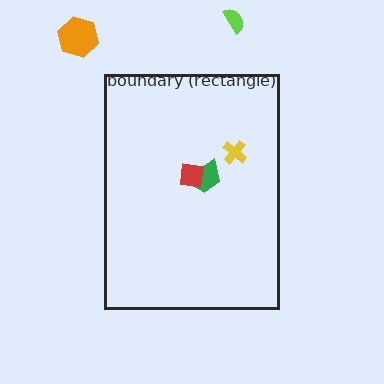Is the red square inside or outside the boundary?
Inside.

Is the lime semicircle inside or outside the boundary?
Outside.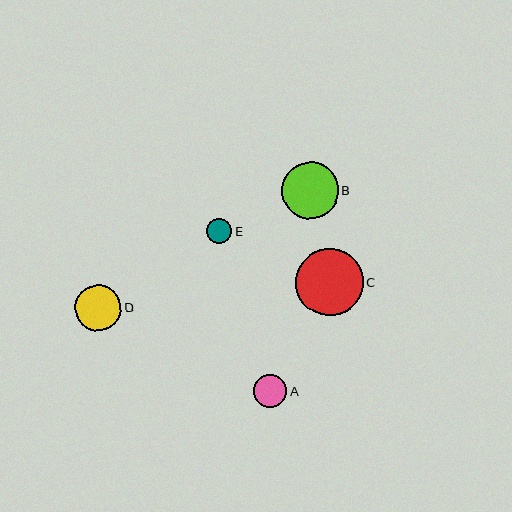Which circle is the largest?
Circle C is the largest with a size of approximately 67 pixels.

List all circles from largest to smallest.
From largest to smallest: C, B, D, A, E.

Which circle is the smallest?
Circle E is the smallest with a size of approximately 25 pixels.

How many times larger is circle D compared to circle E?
Circle D is approximately 1.8 times the size of circle E.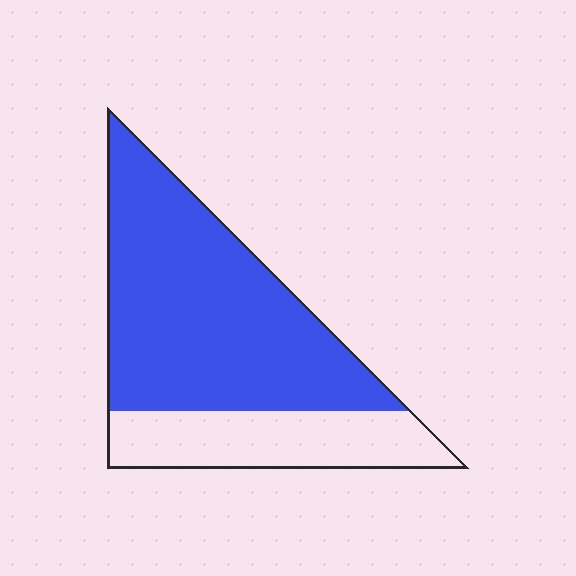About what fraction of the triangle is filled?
About two thirds (2/3).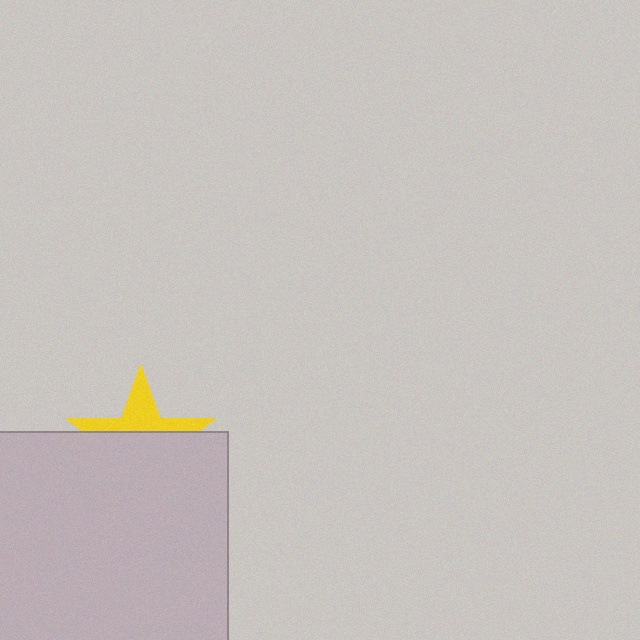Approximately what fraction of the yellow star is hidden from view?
Roughly 61% of the yellow star is hidden behind the light gray square.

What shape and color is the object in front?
The object in front is a light gray square.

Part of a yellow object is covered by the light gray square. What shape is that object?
It is a star.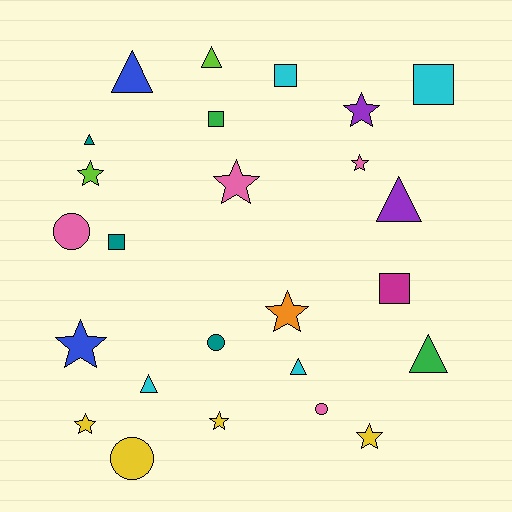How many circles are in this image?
There are 4 circles.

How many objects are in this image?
There are 25 objects.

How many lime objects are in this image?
There are 2 lime objects.